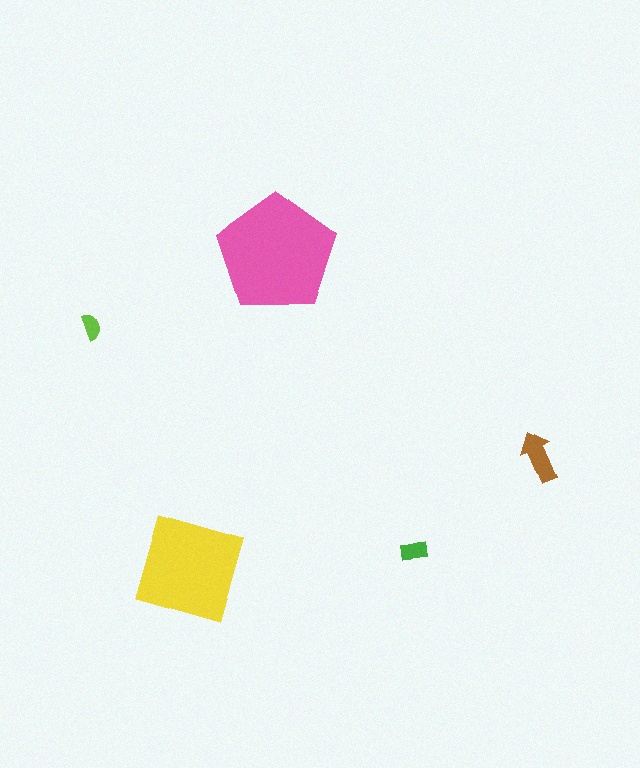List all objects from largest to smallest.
The pink pentagon, the yellow diamond, the brown arrow, the green rectangle, the lime semicircle.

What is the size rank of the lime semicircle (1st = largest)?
5th.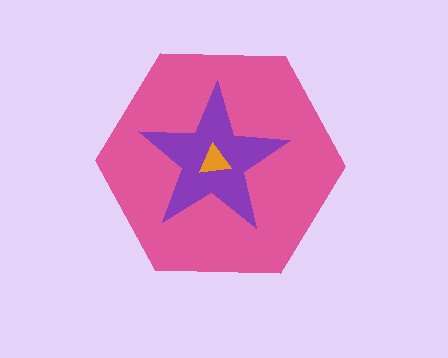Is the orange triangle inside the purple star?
Yes.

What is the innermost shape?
The orange triangle.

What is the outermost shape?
The pink hexagon.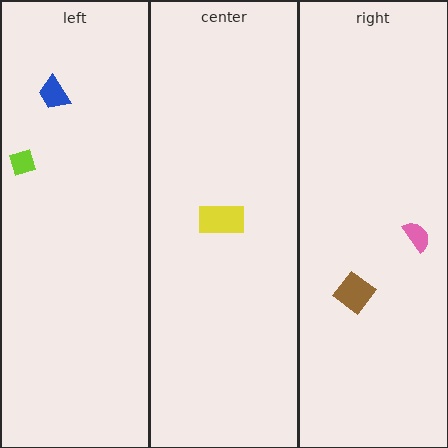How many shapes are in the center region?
1.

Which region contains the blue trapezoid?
The left region.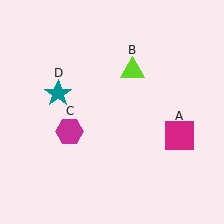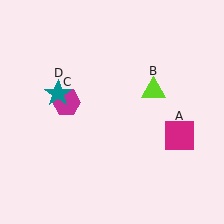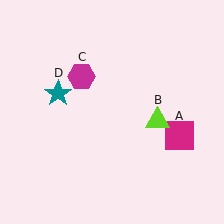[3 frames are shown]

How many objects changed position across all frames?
2 objects changed position: lime triangle (object B), magenta hexagon (object C).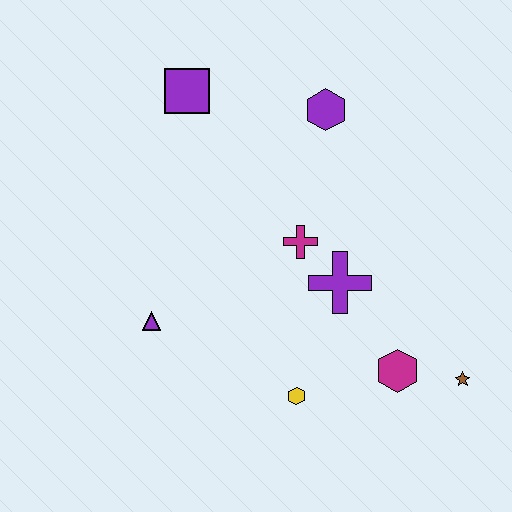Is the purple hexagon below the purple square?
Yes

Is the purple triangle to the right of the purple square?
No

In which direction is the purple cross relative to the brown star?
The purple cross is to the left of the brown star.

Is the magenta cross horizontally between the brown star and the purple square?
Yes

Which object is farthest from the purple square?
The brown star is farthest from the purple square.